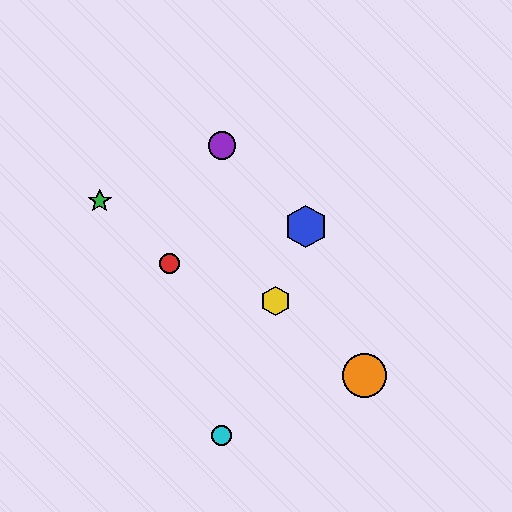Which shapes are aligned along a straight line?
The blue hexagon, the yellow hexagon, the cyan circle are aligned along a straight line.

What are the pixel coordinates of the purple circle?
The purple circle is at (222, 145).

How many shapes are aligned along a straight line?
3 shapes (the blue hexagon, the yellow hexagon, the cyan circle) are aligned along a straight line.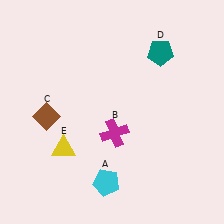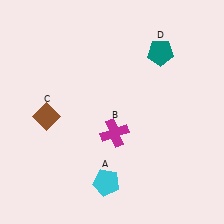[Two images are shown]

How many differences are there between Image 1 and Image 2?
There is 1 difference between the two images.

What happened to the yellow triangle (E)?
The yellow triangle (E) was removed in Image 2. It was in the bottom-left area of Image 1.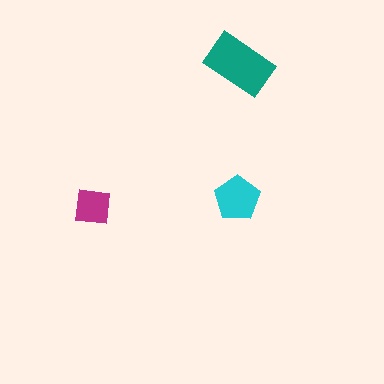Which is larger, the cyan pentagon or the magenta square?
The cyan pentagon.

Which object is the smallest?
The magenta square.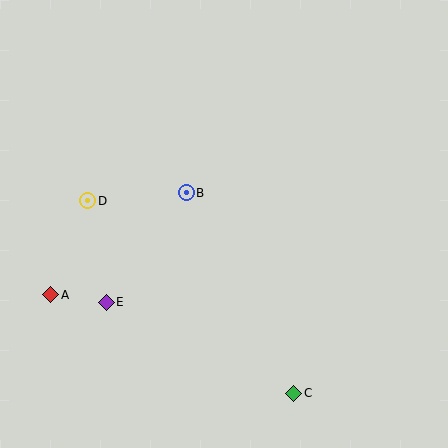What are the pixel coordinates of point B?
Point B is at (186, 193).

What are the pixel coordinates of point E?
Point E is at (106, 302).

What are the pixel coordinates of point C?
Point C is at (294, 393).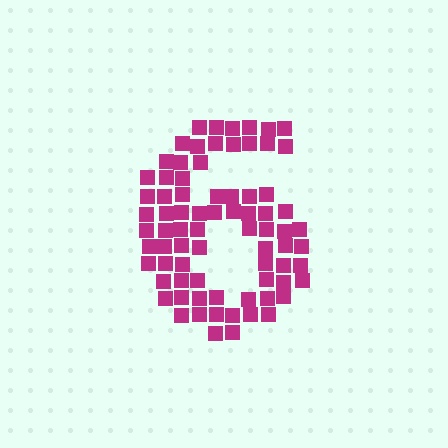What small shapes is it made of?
It is made of small squares.